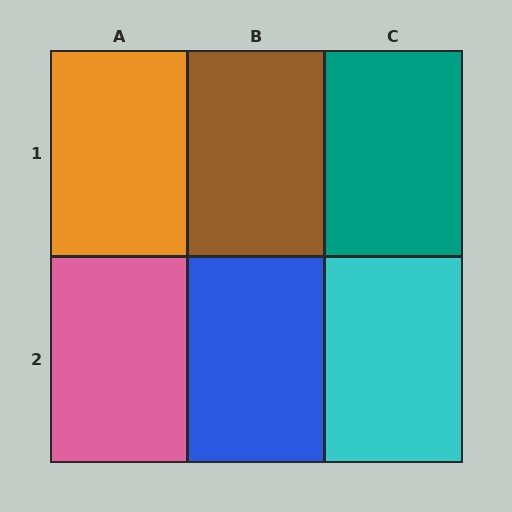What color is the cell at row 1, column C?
Teal.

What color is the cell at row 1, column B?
Brown.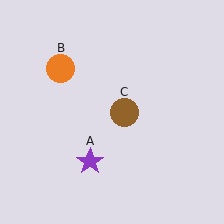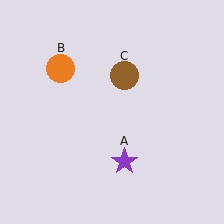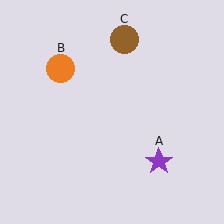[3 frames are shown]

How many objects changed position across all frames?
2 objects changed position: purple star (object A), brown circle (object C).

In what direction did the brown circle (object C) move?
The brown circle (object C) moved up.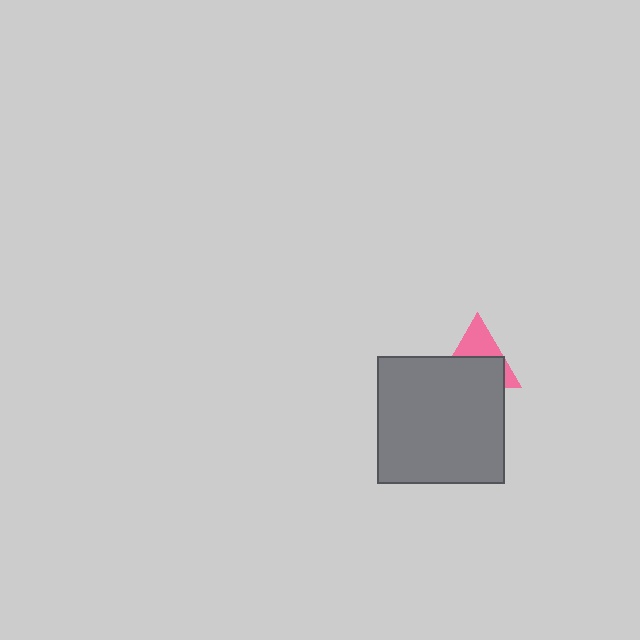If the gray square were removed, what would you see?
You would see the complete pink triangle.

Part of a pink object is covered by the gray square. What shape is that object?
It is a triangle.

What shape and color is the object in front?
The object in front is a gray square.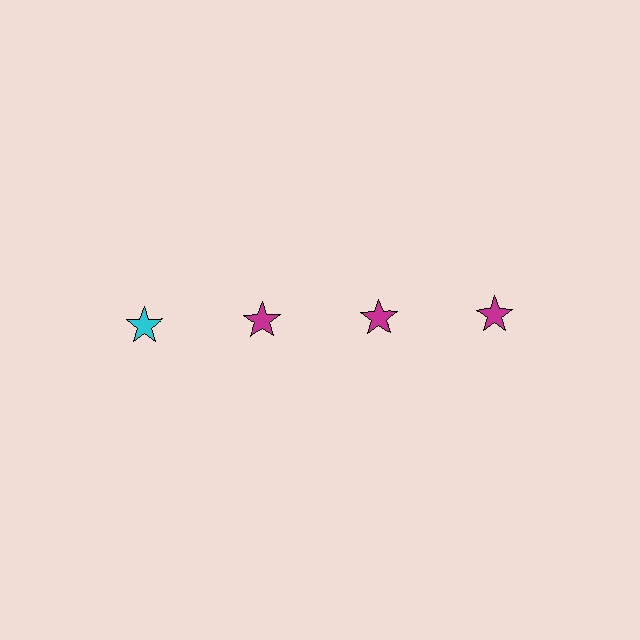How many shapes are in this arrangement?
There are 4 shapes arranged in a grid pattern.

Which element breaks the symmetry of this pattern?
The cyan star in the top row, leftmost column breaks the symmetry. All other shapes are magenta stars.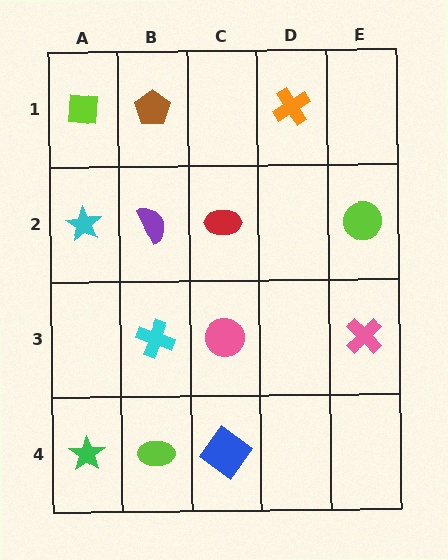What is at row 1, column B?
A brown pentagon.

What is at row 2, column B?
A purple semicircle.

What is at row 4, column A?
A green star.